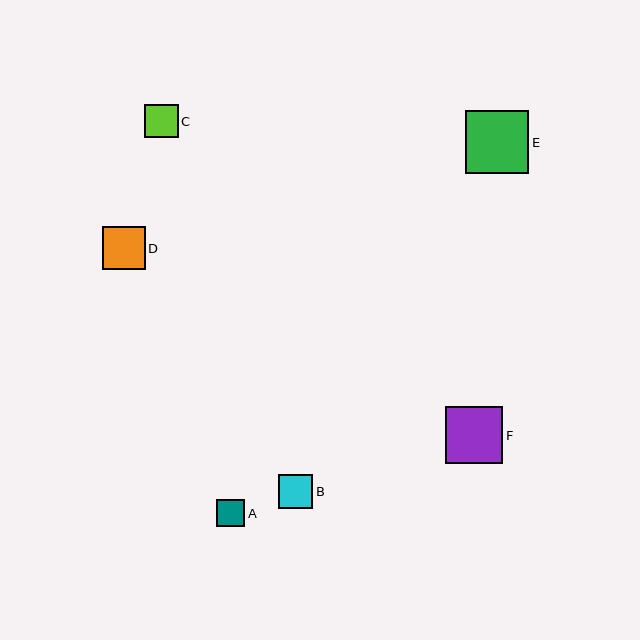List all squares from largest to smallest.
From largest to smallest: E, F, D, B, C, A.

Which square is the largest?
Square E is the largest with a size of approximately 63 pixels.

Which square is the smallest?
Square A is the smallest with a size of approximately 28 pixels.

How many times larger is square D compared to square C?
Square D is approximately 1.3 times the size of square C.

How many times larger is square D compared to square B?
Square D is approximately 1.2 times the size of square B.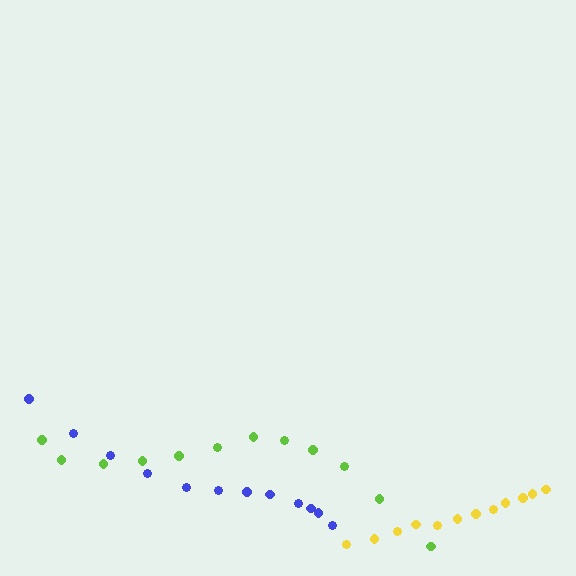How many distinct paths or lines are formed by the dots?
There are 3 distinct paths.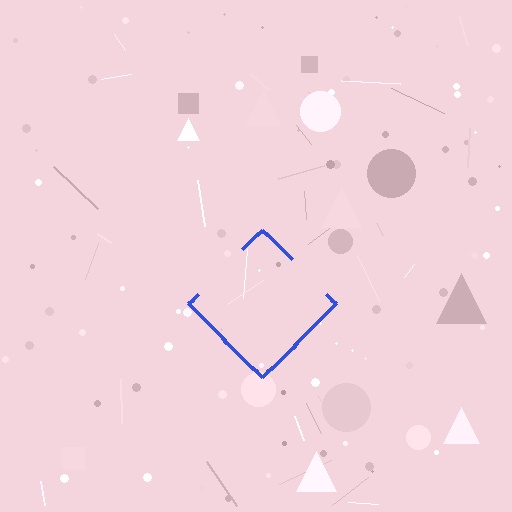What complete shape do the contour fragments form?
The contour fragments form a diamond.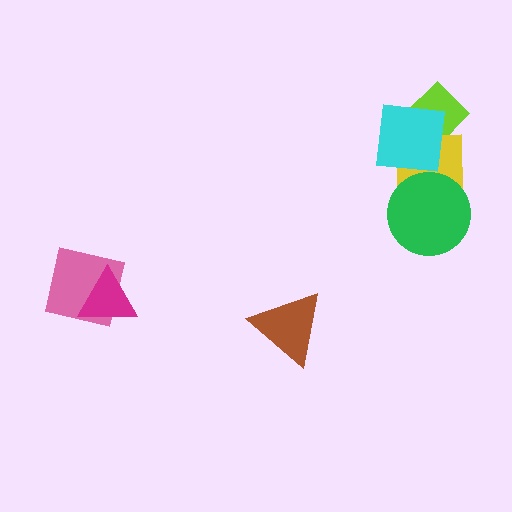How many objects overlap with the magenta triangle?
1 object overlaps with the magenta triangle.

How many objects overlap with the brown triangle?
0 objects overlap with the brown triangle.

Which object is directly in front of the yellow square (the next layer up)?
The green circle is directly in front of the yellow square.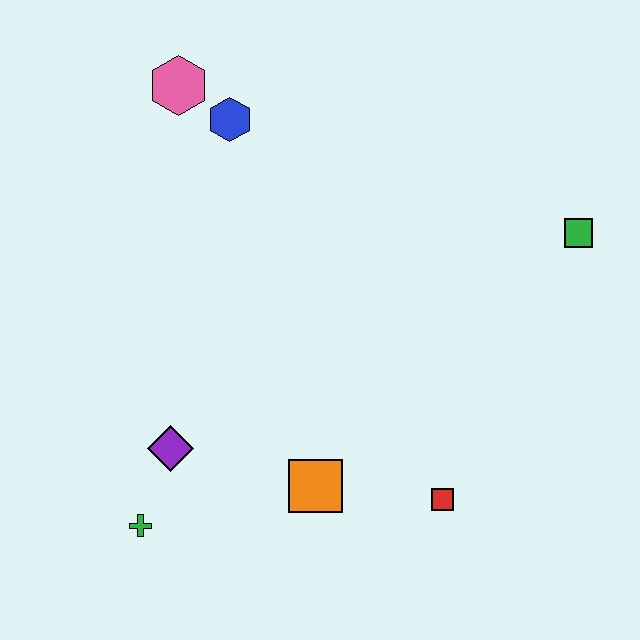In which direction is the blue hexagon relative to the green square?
The blue hexagon is to the left of the green square.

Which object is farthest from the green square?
The green cross is farthest from the green square.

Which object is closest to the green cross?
The purple diamond is closest to the green cross.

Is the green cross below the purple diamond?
Yes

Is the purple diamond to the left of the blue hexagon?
Yes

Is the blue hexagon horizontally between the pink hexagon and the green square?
Yes